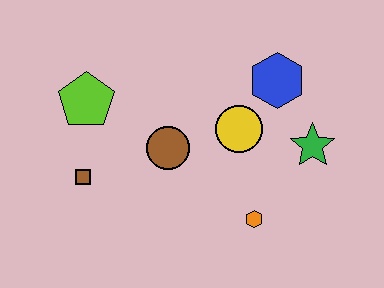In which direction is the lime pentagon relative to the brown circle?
The lime pentagon is to the left of the brown circle.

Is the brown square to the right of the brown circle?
No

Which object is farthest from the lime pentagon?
The green star is farthest from the lime pentagon.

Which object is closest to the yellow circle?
The blue hexagon is closest to the yellow circle.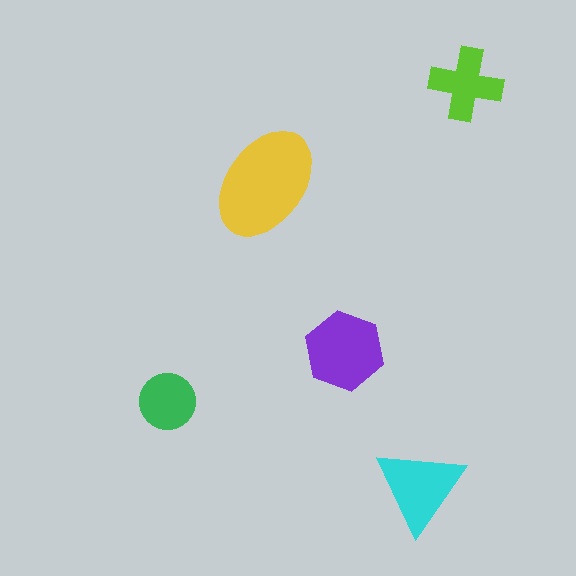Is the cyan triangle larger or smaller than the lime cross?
Larger.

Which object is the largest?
The yellow ellipse.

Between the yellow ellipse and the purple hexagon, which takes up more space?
The yellow ellipse.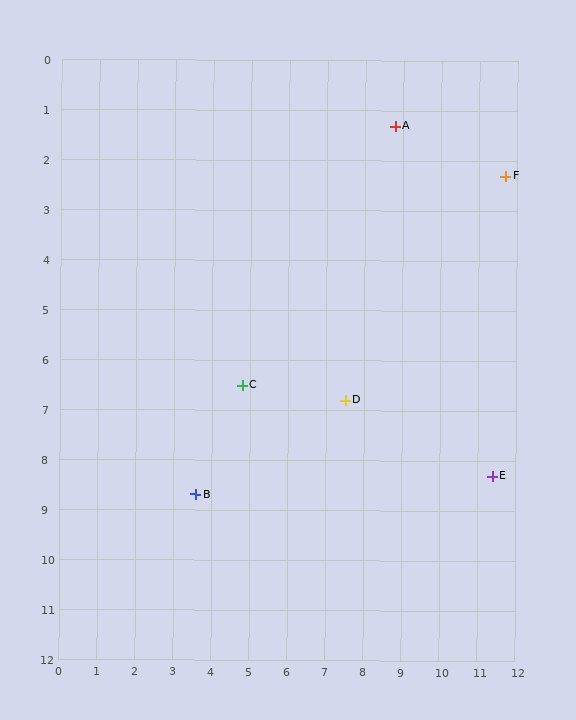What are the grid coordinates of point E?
Point E is at approximately (11.4, 8.3).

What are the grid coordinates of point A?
Point A is at approximately (8.8, 1.3).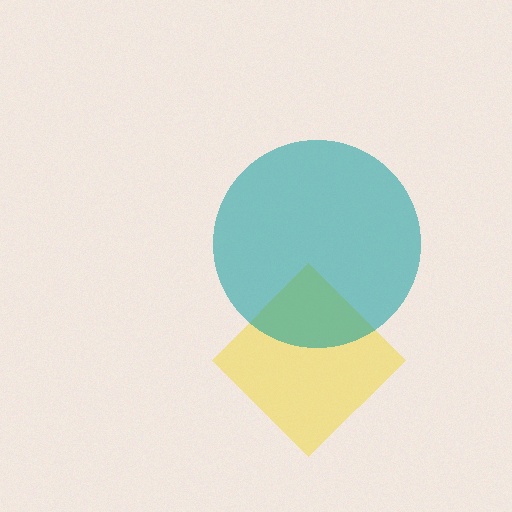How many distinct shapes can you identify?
There are 2 distinct shapes: a yellow diamond, a teal circle.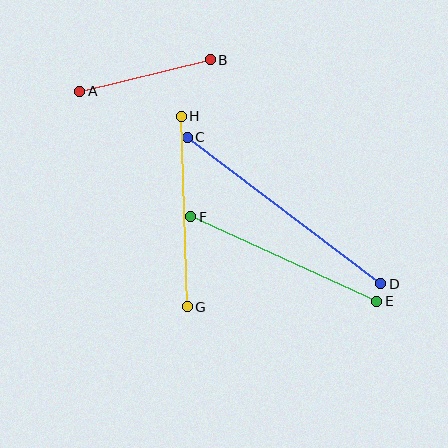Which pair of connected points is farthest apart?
Points C and D are farthest apart.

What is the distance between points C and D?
The distance is approximately 243 pixels.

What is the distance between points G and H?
The distance is approximately 191 pixels.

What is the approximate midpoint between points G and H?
The midpoint is at approximately (184, 211) pixels.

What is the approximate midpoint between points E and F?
The midpoint is at approximately (284, 259) pixels.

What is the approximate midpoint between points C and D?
The midpoint is at approximately (284, 211) pixels.